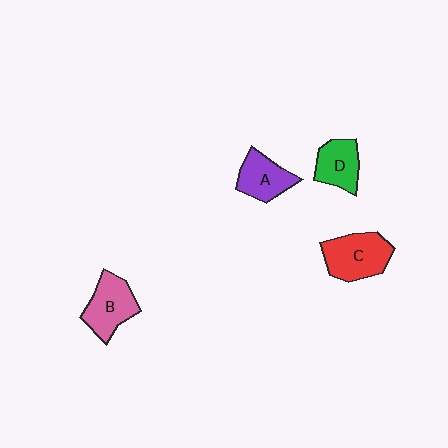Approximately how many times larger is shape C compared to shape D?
Approximately 1.4 times.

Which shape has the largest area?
Shape C (red).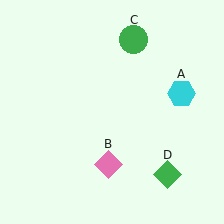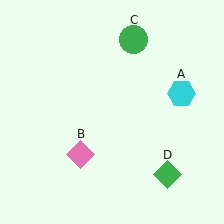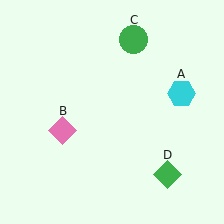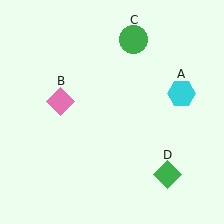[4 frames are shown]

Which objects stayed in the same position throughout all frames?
Cyan hexagon (object A) and green circle (object C) and green diamond (object D) remained stationary.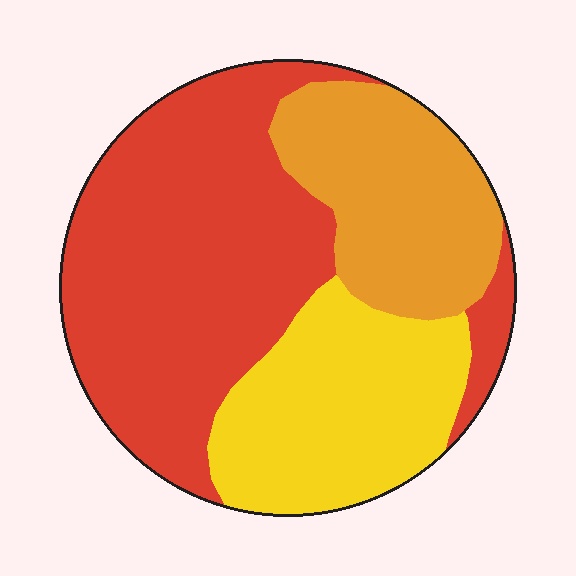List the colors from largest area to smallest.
From largest to smallest: red, yellow, orange.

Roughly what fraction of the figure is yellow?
Yellow covers roughly 25% of the figure.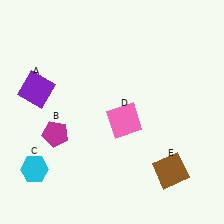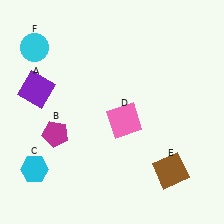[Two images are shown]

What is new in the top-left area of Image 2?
A cyan circle (F) was added in the top-left area of Image 2.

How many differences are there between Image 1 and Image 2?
There is 1 difference between the two images.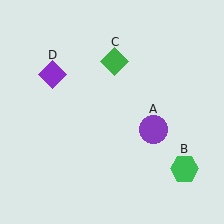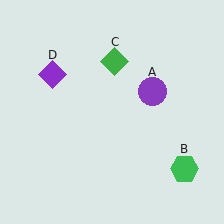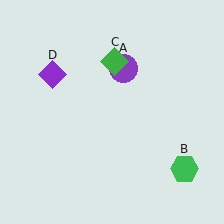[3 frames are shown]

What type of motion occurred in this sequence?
The purple circle (object A) rotated counterclockwise around the center of the scene.